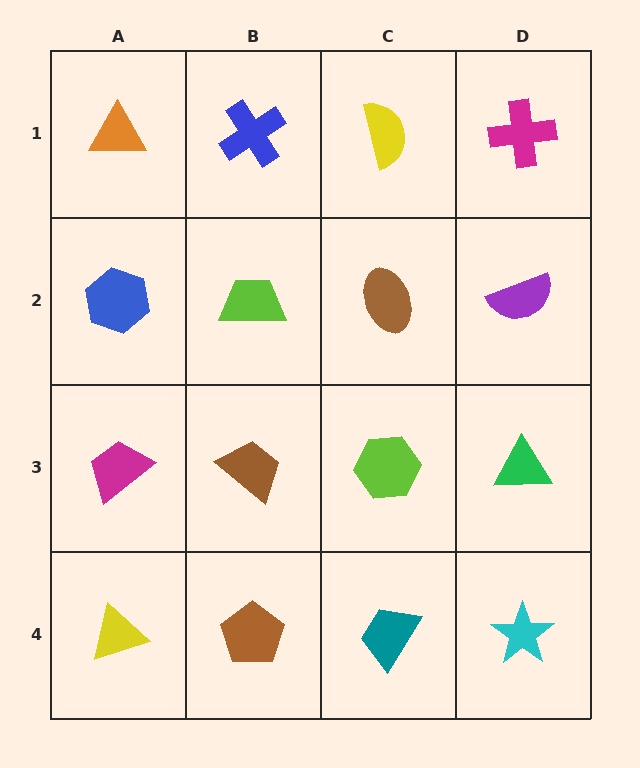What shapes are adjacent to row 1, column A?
A blue hexagon (row 2, column A), a blue cross (row 1, column B).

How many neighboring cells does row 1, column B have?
3.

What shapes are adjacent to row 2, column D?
A magenta cross (row 1, column D), a green triangle (row 3, column D), a brown ellipse (row 2, column C).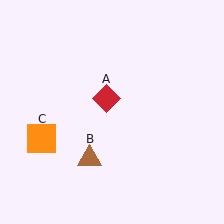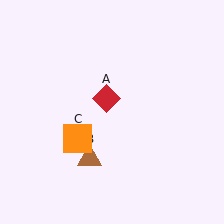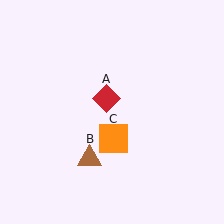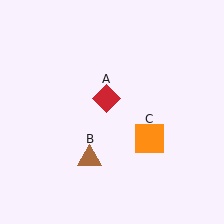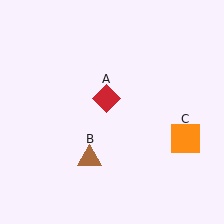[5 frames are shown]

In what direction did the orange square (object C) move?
The orange square (object C) moved right.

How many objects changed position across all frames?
1 object changed position: orange square (object C).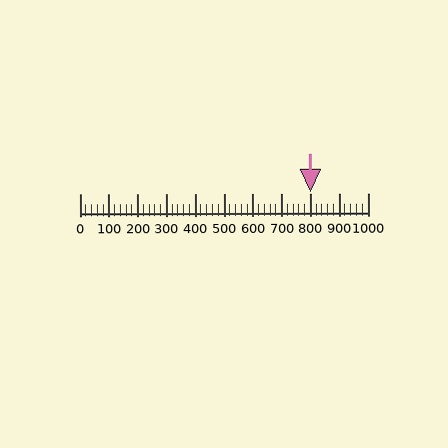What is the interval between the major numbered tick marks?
The major tick marks are spaced 100 units apart.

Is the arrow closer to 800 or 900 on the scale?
The arrow is closer to 800.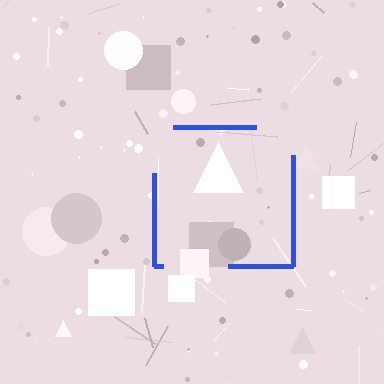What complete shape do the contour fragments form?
The contour fragments form a square.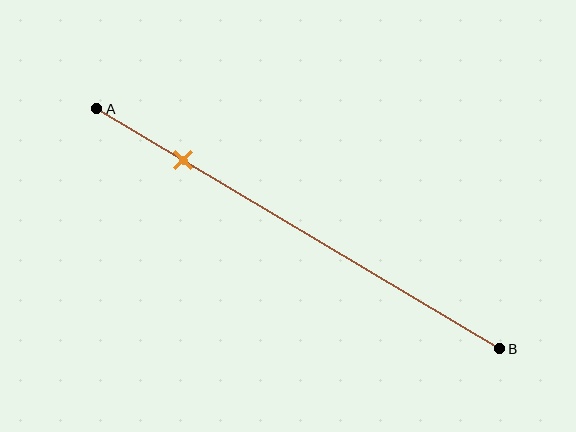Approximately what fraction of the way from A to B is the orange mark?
The orange mark is approximately 20% of the way from A to B.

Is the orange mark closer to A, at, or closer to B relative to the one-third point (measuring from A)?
The orange mark is closer to point A than the one-third point of segment AB.